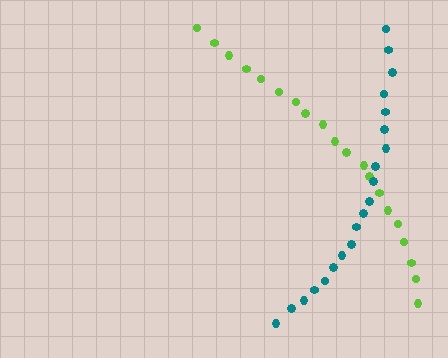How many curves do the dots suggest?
There are 2 distinct paths.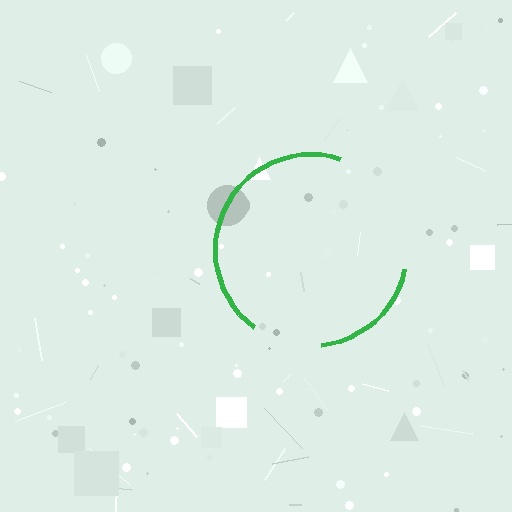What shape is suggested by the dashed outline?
The dashed outline suggests a circle.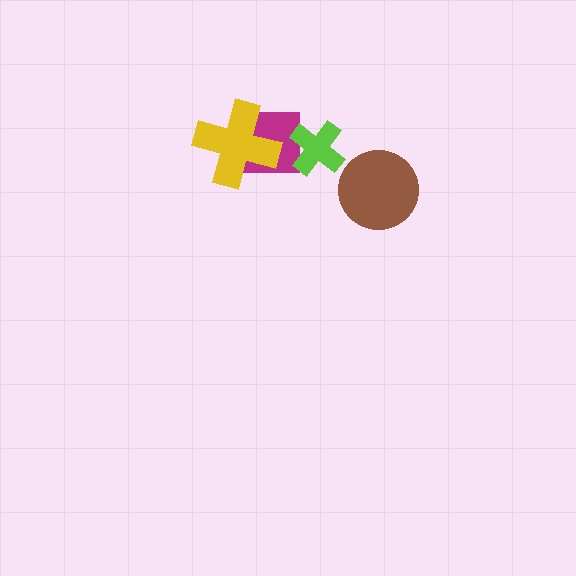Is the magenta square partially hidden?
Yes, it is partially covered by another shape.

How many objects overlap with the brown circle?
0 objects overlap with the brown circle.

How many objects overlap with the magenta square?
2 objects overlap with the magenta square.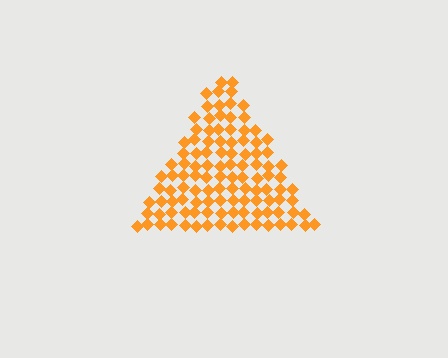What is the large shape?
The large shape is a triangle.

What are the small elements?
The small elements are diamonds.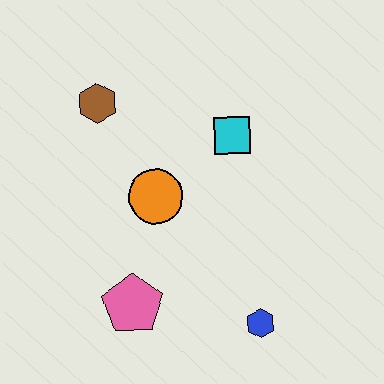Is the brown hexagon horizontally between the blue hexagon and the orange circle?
No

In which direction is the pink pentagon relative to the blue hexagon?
The pink pentagon is to the left of the blue hexagon.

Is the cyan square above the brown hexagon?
No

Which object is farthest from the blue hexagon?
The brown hexagon is farthest from the blue hexagon.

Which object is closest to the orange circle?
The cyan square is closest to the orange circle.